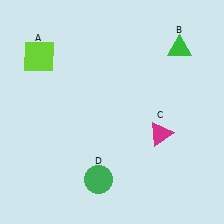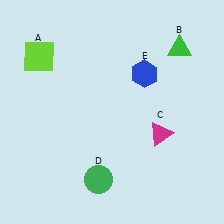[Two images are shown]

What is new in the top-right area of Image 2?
A blue hexagon (E) was added in the top-right area of Image 2.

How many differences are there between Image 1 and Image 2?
There is 1 difference between the two images.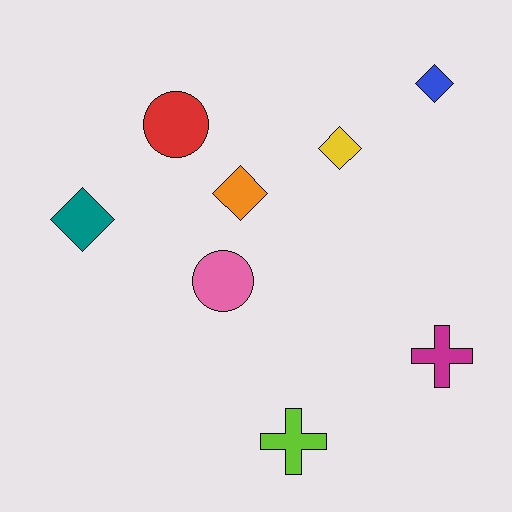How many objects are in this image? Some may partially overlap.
There are 8 objects.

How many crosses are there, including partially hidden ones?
There are 2 crosses.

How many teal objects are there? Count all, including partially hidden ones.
There is 1 teal object.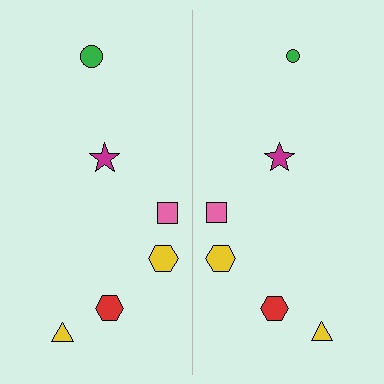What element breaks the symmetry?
The green circle on the right side has a different size than its mirror counterpart.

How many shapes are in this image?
There are 12 shapes in this image.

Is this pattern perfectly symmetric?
No, the pattern is not perfectly symmetric. The green circle on the right side has a different size than its mirror counterpart.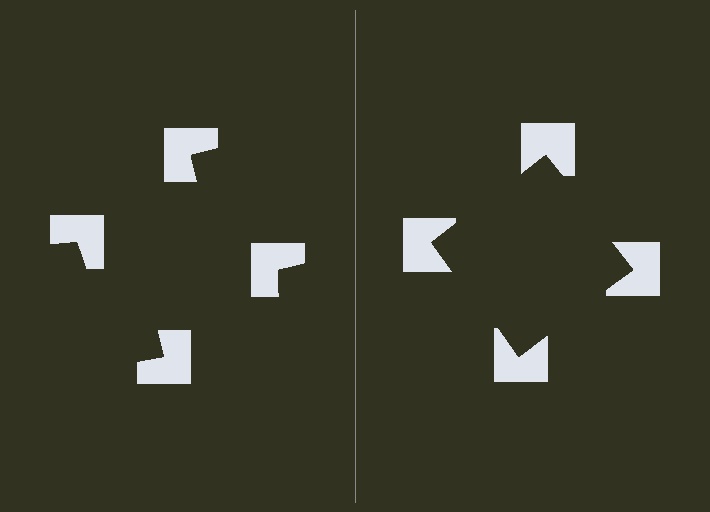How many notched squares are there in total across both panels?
8 — 4 on each side.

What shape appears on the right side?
An illusory square.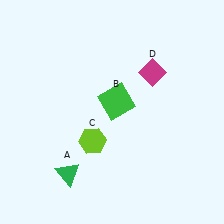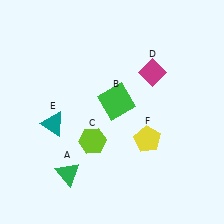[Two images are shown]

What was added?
A teal triangle (E), a yellow pentagon (F) were added in Image 2.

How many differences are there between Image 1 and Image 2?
There are 2 differences between the two images.